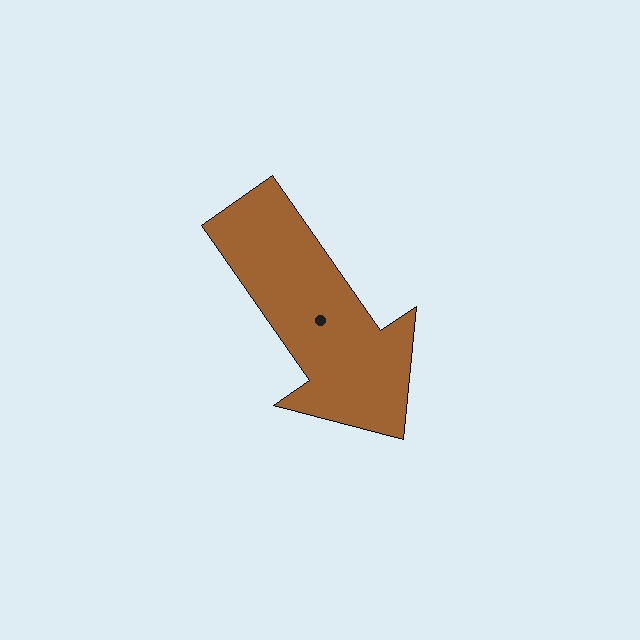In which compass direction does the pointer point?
Southeast.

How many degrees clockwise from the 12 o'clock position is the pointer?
Approximately 145 degrees.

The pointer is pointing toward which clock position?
Roughly 5 o'clock.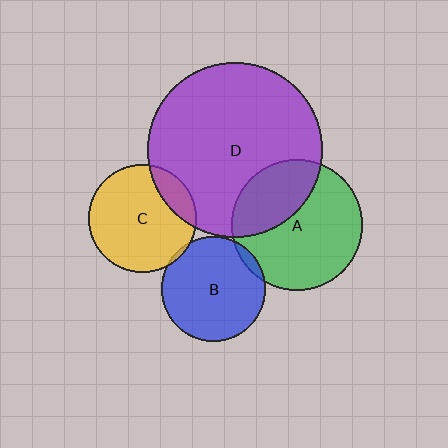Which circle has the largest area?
Circle D (purple).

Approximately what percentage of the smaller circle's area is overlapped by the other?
Approximately 35%.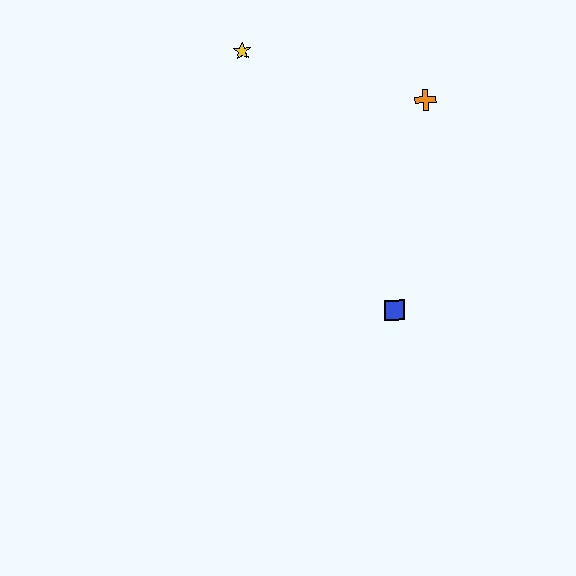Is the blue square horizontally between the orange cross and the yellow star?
Yes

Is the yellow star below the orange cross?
No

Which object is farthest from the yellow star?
The blue square is farthest from the yellow star.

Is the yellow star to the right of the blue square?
No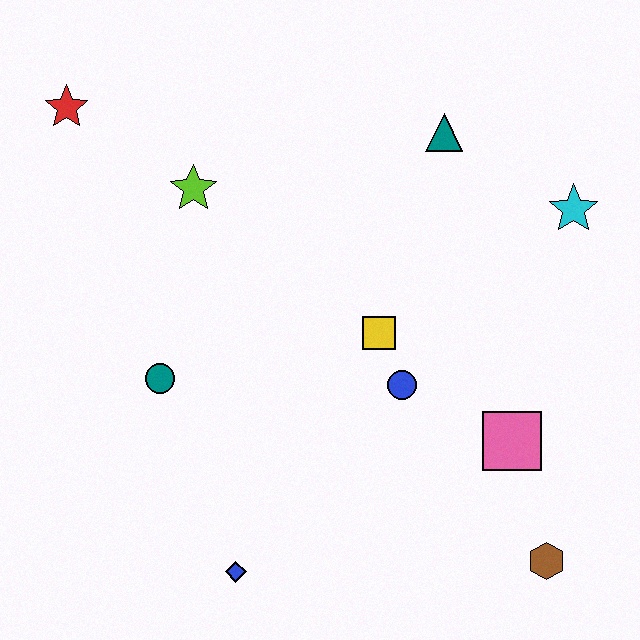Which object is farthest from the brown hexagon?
The red star is farthest from the brown hexagon.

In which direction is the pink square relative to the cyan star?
The pink square is below the cyan star.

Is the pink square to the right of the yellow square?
Yes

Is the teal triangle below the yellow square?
No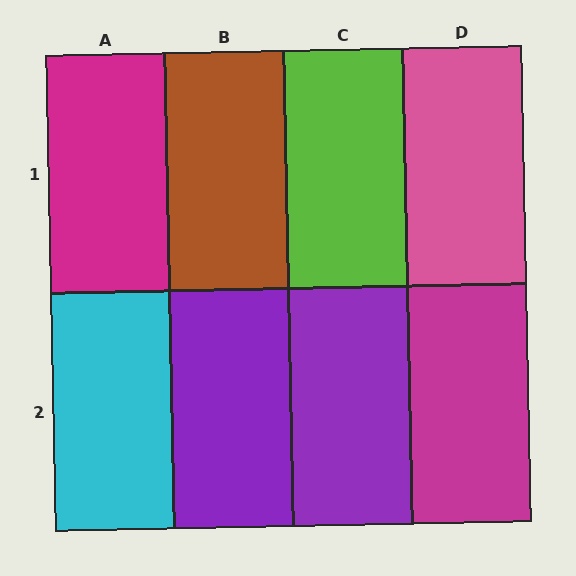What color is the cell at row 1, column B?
Brown.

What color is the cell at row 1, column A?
Magenta.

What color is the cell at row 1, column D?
Pink.